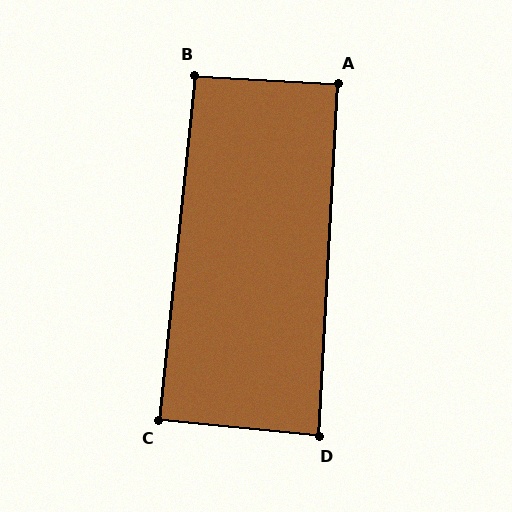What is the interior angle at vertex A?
Approximately 90 degrees (approximately right).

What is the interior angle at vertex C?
Approximately 90 degrees (approximately right).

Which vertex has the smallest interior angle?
D, at approximately 88 degrees.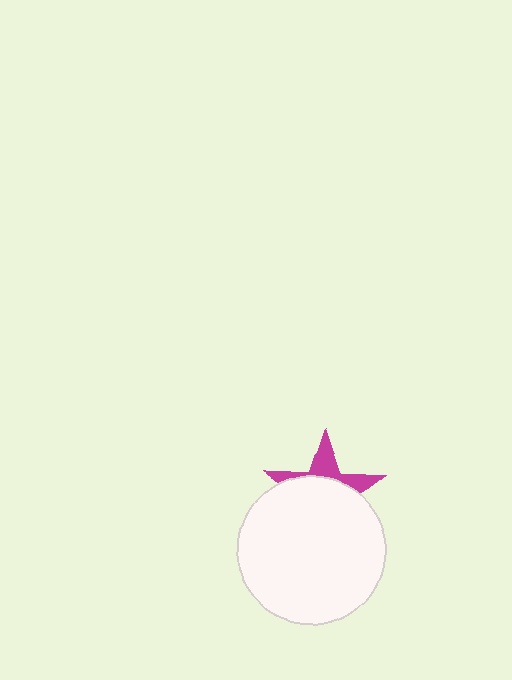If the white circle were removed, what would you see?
You would see the complete magenta star.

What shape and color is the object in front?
The object in front is a white circle.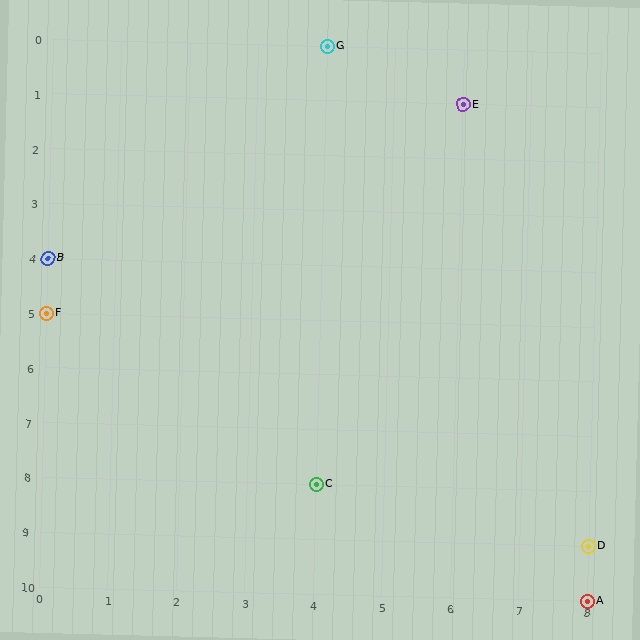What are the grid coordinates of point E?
Point E is at grid coordinates (6, 1).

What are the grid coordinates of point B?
Point B is at grid coordinates (0, 4).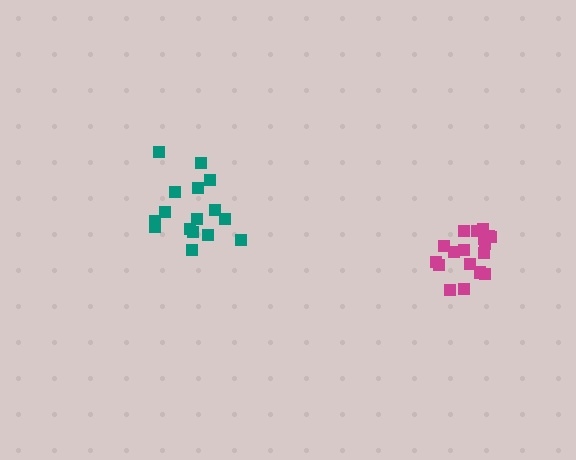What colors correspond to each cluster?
The clusters are colored: magenta, teal.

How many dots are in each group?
Group 1: 18 dots, Group 2: 17 dots (35 total).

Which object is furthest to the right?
The magenta cluster is rightmost.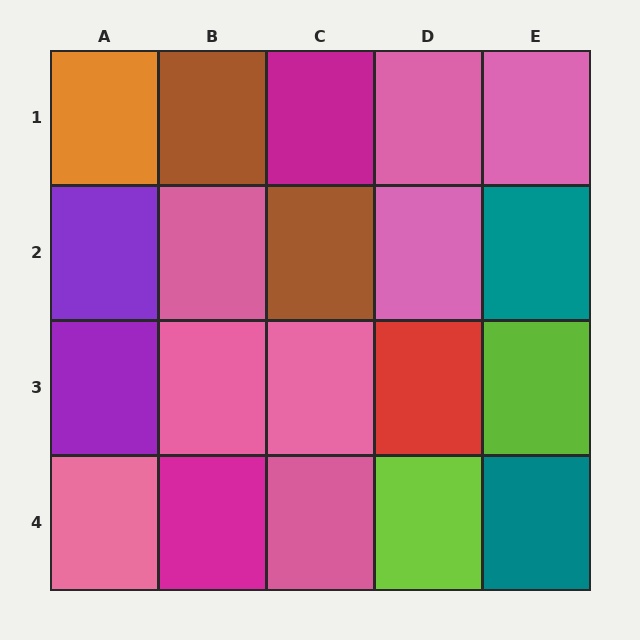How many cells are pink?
8 cells are pink.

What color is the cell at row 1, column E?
Pink.